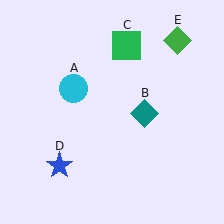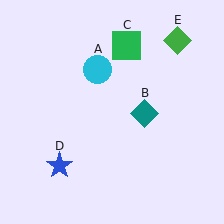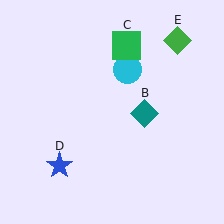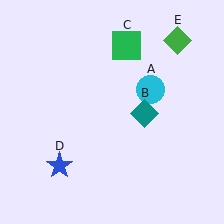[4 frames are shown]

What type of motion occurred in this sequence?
The cyan circle (object A) rotated clockwise around the center of the scene.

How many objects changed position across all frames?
1 object changed position: cyan circle (object A).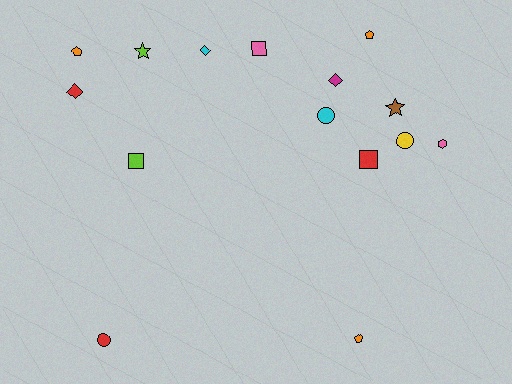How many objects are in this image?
There are 15 objects.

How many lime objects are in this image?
There are 2 lime objects.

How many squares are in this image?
There are 3 squares.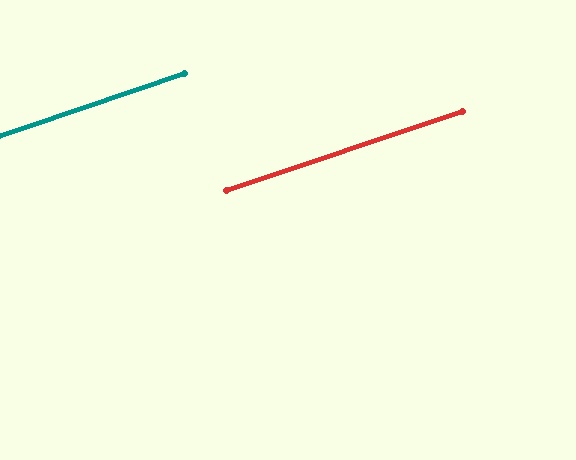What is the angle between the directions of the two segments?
Approximately 0 degrees.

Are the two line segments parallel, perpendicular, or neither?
Parallel — their directions differ by only 0.3°.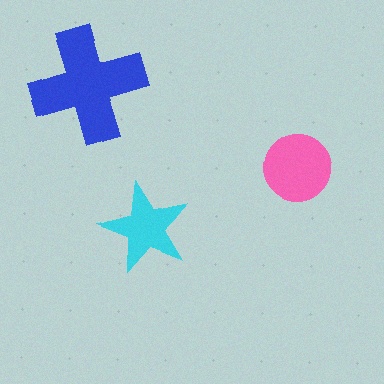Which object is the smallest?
The cyan star.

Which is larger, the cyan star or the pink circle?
The pink circle.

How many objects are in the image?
There are 3 objects in the image.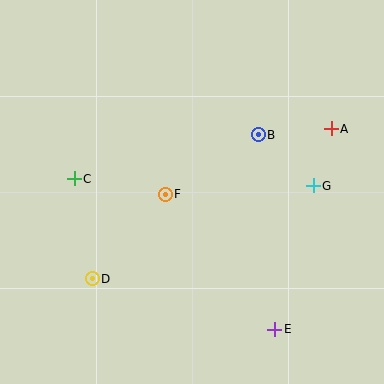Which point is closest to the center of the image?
Point F at (165, 194) is closest to the center.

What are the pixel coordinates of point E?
Point E is at (275, 329).